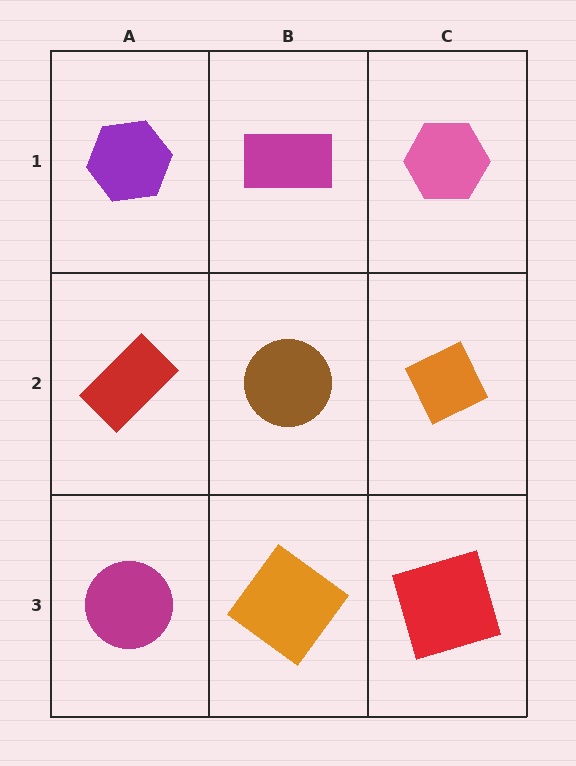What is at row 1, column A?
A purple hexagon.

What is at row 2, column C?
An orange diamond.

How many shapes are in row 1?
3 shapes.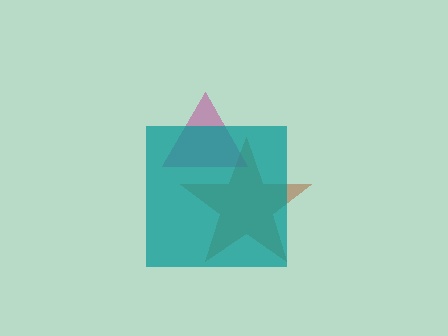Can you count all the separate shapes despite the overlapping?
Yes, there are 3 separate shapes.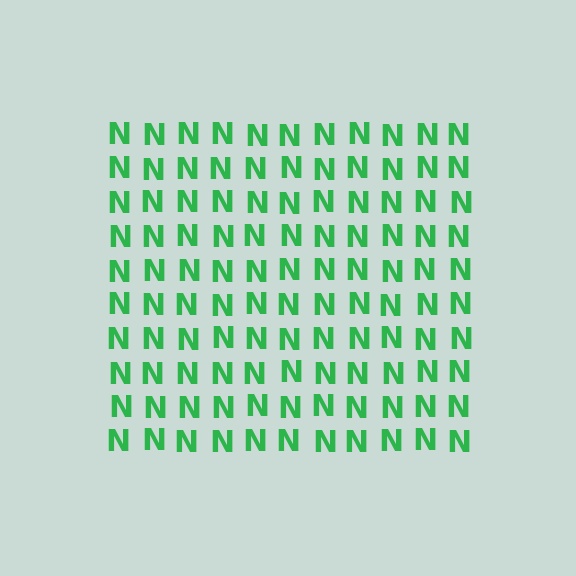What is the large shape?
The large shape is a square.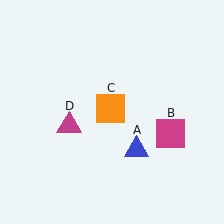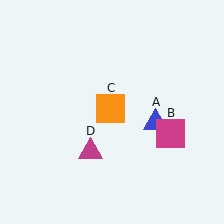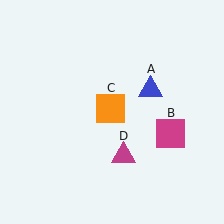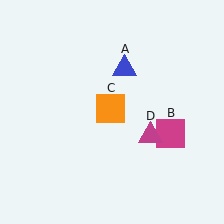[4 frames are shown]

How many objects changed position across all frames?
2 objects changed position: blue triangle (object A), magenta triangle (object D).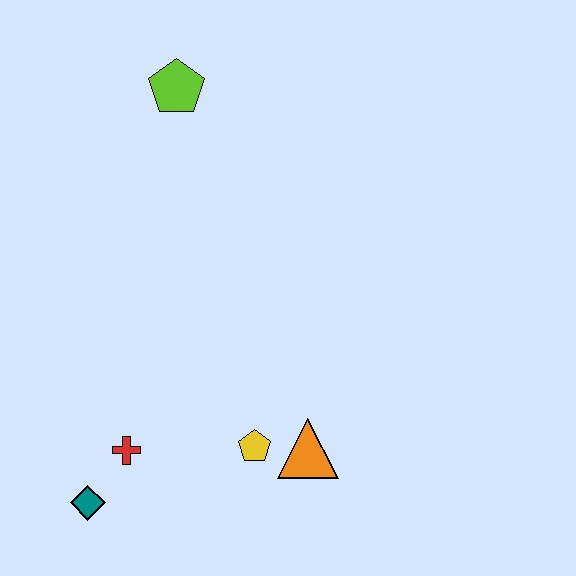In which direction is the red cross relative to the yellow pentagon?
The red cross is to the left of the yellow pentagon.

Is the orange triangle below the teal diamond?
No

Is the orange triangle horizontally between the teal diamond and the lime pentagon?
No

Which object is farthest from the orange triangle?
The lime pentagon is farthest from the orange triangle.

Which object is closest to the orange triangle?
The yellow pentagon is closest to the orange triangle.